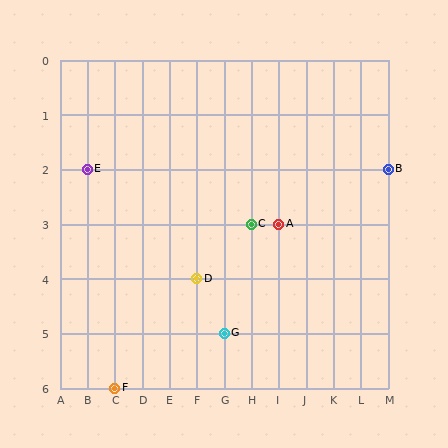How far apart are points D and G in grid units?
Points D and G are 1 column and 1 row apart (about 1.4 grid units diagonally).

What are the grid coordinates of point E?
Point E is at grid coordinates (B, 2).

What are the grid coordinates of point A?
Point A is at grid coordinates (I, 3).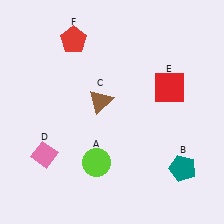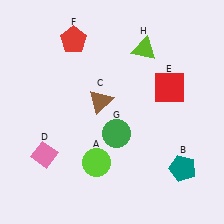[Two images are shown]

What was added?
A green circle (G), a lime triangle (H) were added in Image 2.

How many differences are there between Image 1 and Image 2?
There are 2 differences between the two images.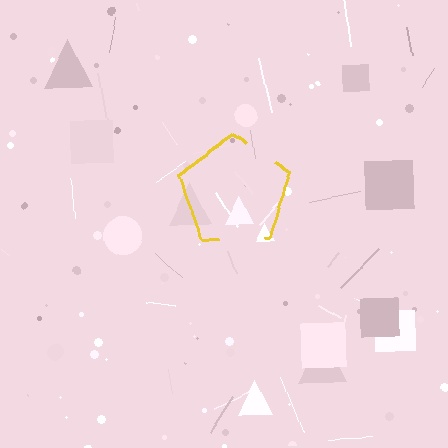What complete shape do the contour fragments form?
The contour fragments form a pentagon.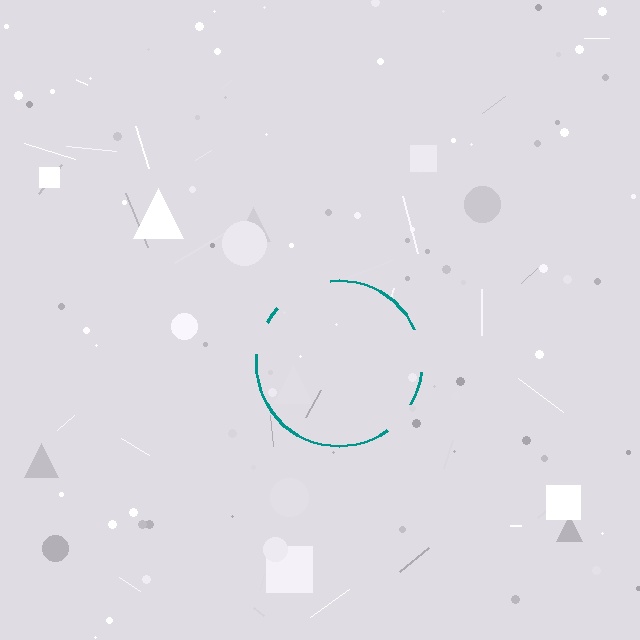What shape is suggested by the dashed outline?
The dashed outline suggests a circle.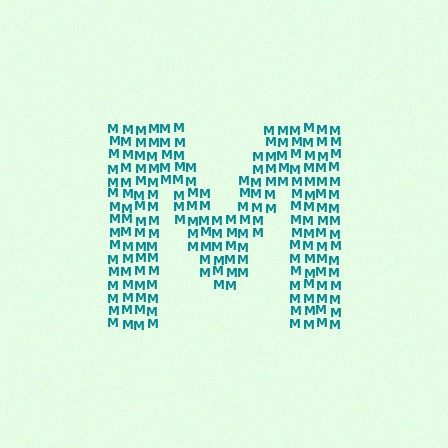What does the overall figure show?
The overall figure shows the letter M.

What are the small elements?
The small elements are letter M's.